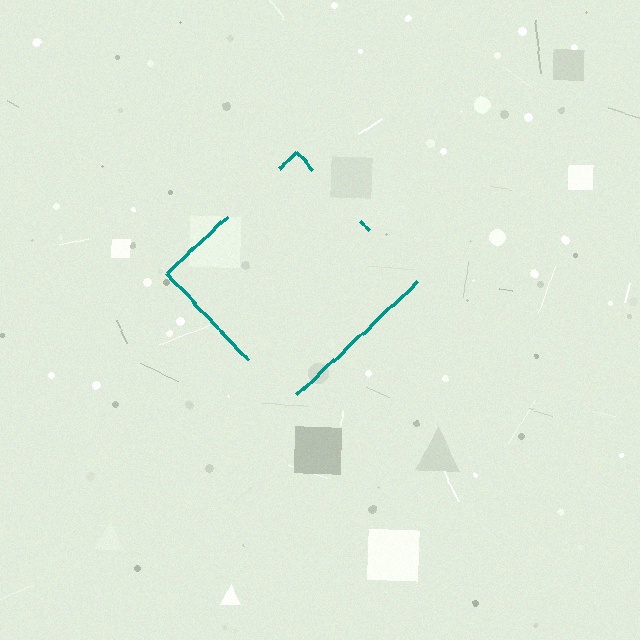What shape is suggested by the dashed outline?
The dashed outline suggests a diamond.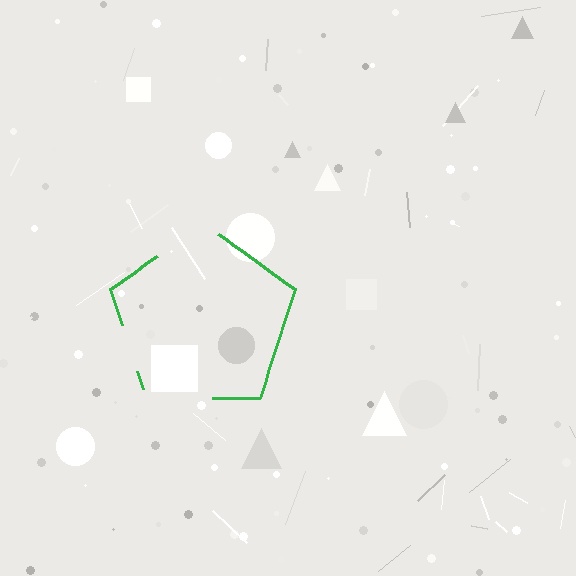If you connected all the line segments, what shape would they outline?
They would outline a pentagon.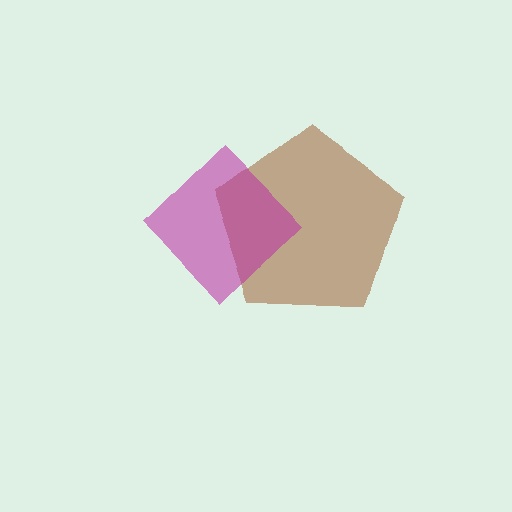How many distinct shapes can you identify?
There are 2 distinct shapes: a brown pentagon, a magenta diamond.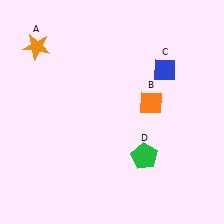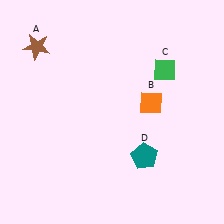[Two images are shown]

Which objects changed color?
A changed from orange to brown. C changed from blue to green. D changed from green to teal.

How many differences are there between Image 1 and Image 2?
There are 3 differences between the two images.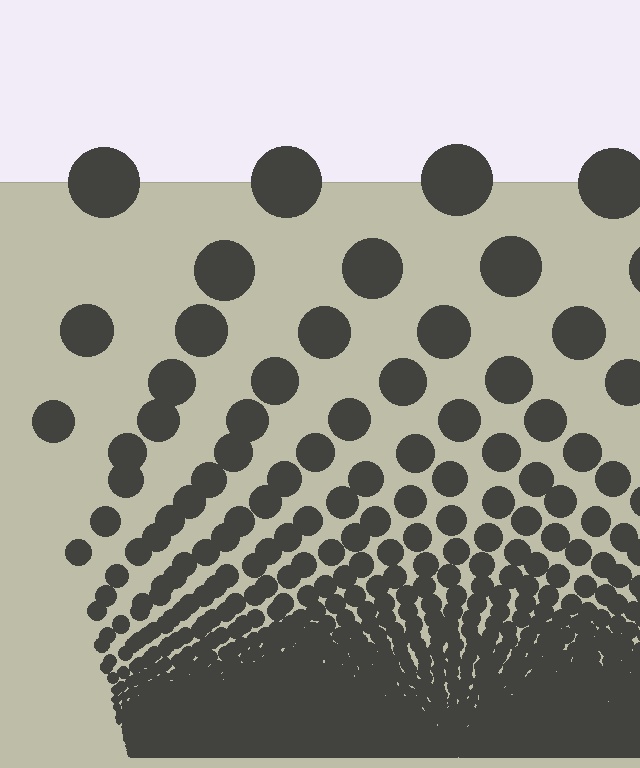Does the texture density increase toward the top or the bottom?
Density increases toward the bottom.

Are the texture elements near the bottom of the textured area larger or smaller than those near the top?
Smaller. The gradient is inverted — elements near the bottom are smaller and denser.